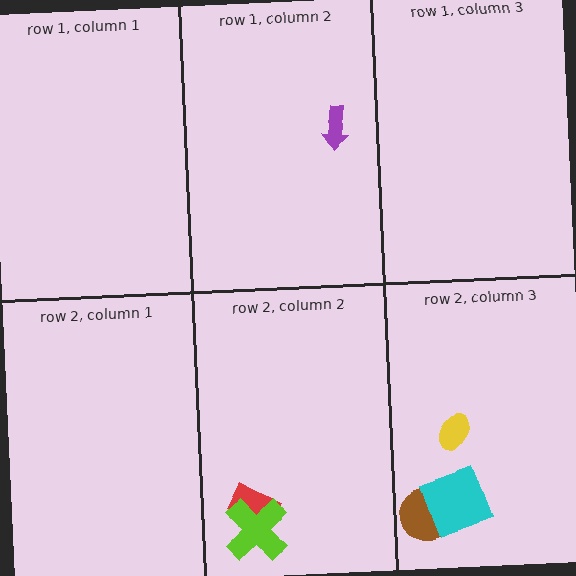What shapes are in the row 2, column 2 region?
The red rectangle, the lime cross.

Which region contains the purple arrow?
The row 1, column 2 region.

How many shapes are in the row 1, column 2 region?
1.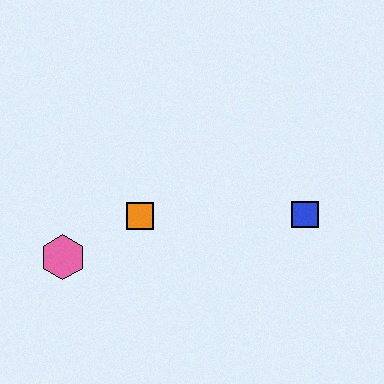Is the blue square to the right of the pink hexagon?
Yes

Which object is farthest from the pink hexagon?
The blue square is farthest from the pink hexagon.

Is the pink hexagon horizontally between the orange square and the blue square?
No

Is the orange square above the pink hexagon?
Yes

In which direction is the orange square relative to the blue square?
The orange square is to the left of the blue square.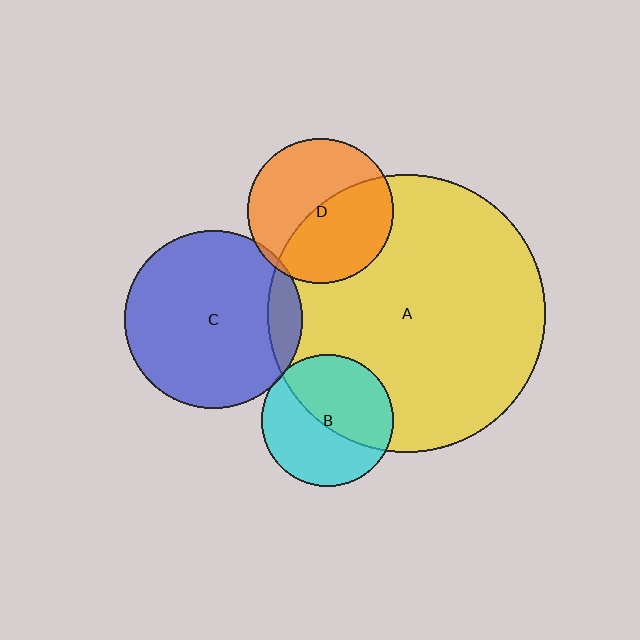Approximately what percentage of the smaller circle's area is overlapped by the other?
Approximately 10%.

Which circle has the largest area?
Circle A (yellow).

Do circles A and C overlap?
Yes.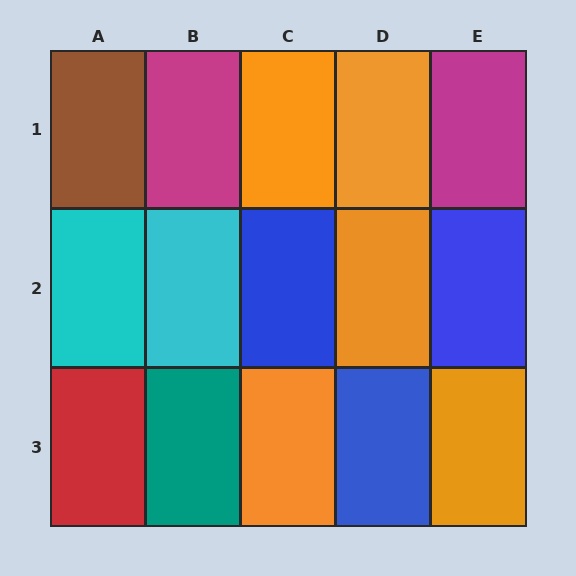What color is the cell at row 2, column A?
Cyan.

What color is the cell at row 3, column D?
Blue.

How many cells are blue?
3 cells are blue.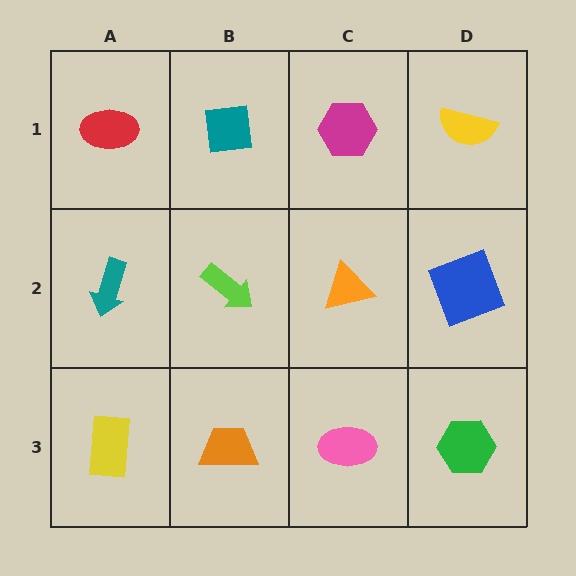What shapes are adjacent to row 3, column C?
An orange triangle (row 2, column C), an orange trapezoid (row 3, column B), a green hexagon (row 3, column D).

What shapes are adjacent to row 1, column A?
A teal arrow (row 2, column A), a teal square (row 1, column B).